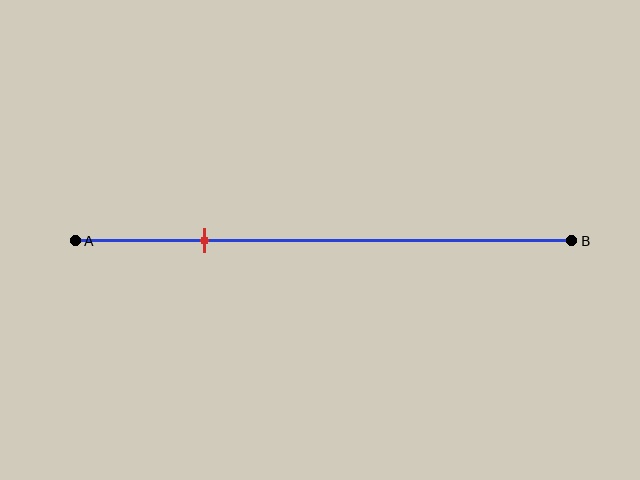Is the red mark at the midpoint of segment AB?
No, the mark is at about 25% from A, not at the 50% midpoint.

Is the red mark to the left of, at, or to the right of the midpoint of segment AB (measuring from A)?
The red mark is to the left of the midpoint of segment AB.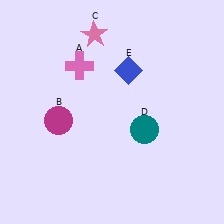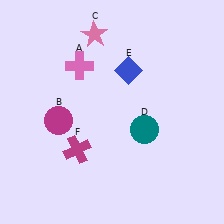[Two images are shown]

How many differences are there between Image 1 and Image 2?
There is 1 difference between the two images.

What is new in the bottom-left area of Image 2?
A magenta cross (F) was added in the bottom-left area of Image 2.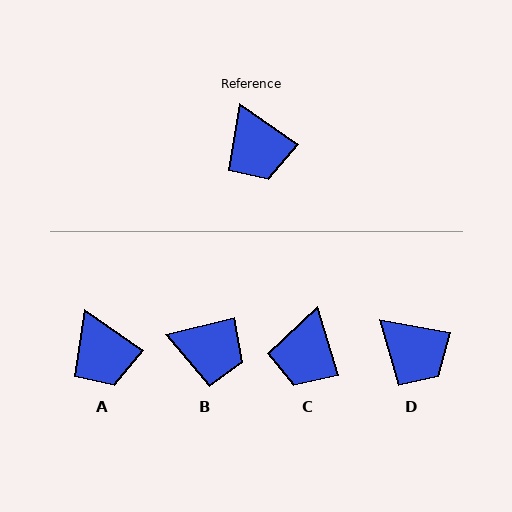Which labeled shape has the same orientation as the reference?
A.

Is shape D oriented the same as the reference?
No, it is off by about 25 degrees.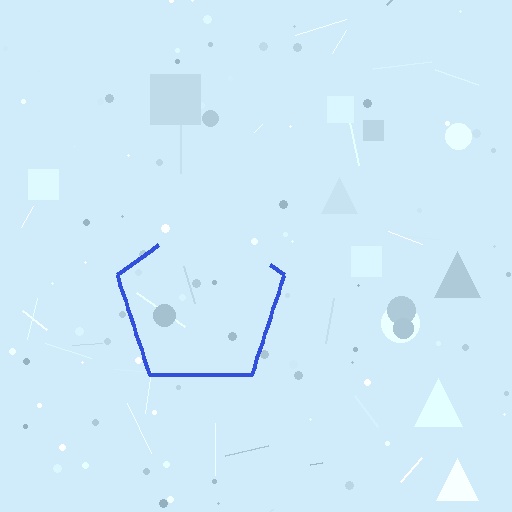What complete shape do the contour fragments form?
The contour fragments form a pentagon.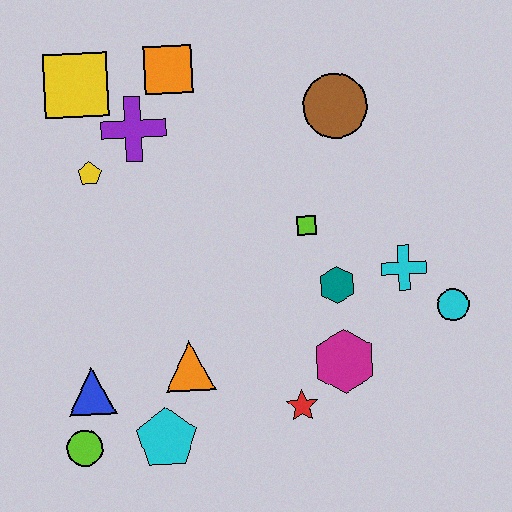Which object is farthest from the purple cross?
The cyan circle is farthest from the purple cross.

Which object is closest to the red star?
The magenta hexagon is closest to the red star.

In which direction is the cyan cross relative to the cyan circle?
The cyan cross is to the left of the cyan circle.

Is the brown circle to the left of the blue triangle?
No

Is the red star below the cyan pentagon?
No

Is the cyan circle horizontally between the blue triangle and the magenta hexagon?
No